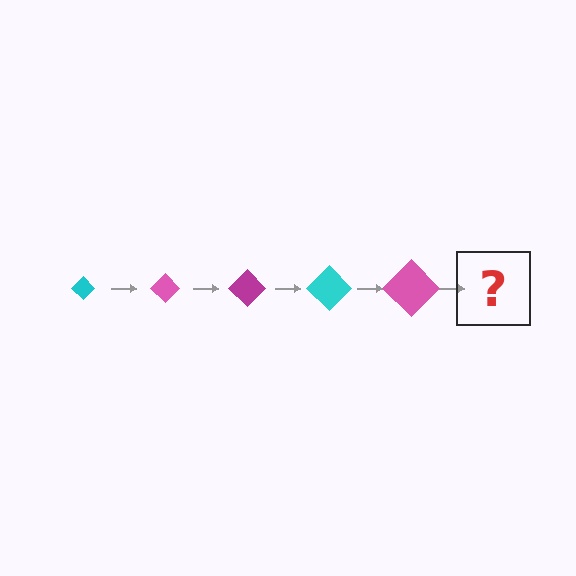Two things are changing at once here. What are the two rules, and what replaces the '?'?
The two rules are that the diamond grows larger each step and the color cycles through cyan, pink, and magenta. The '?' should be a magenta diamond, larger than the previous one.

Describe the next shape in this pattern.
It should be a magenta diamond, larger than the previous one.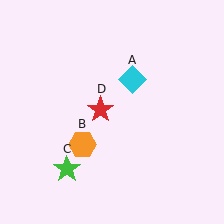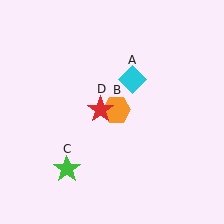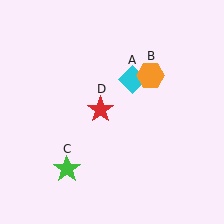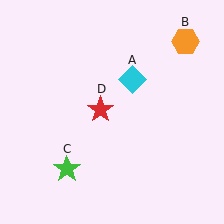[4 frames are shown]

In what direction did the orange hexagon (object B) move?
The orange hexagon (object B) moved up and to the right.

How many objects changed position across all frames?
1 object changed position: orange hexagon (object B).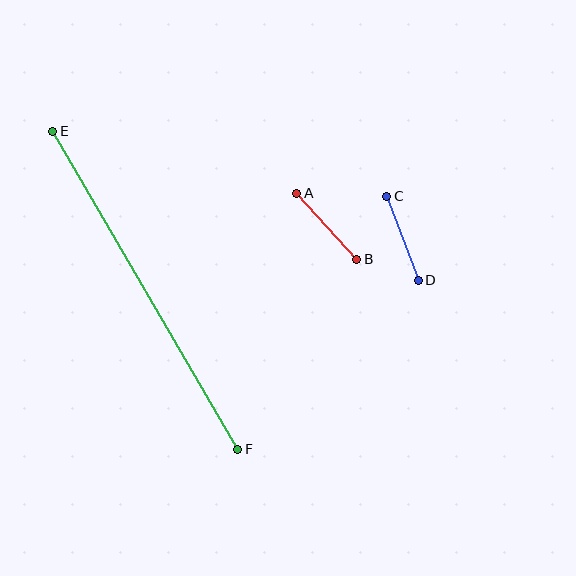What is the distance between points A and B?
The distance is approximately 90 pixels.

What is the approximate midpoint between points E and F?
The midpoint is at approximately (145, 290) pixels.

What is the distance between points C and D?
The distance is approximately 90 pixels.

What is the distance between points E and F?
The distance is approximately 368 pixels.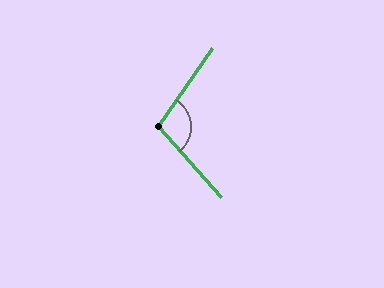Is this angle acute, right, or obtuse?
It is obtuse.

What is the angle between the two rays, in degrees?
Approximately 104 degrees.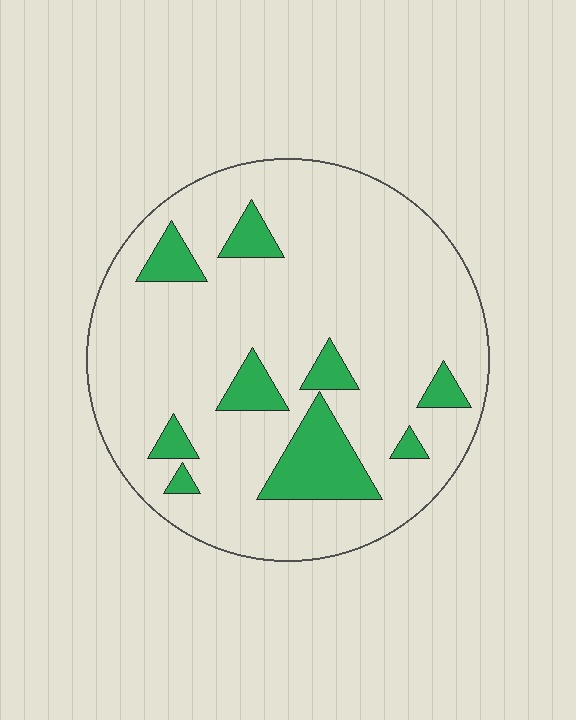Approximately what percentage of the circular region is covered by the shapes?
Approximately 15%.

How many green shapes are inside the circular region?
9.